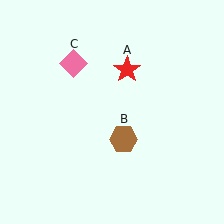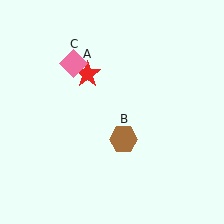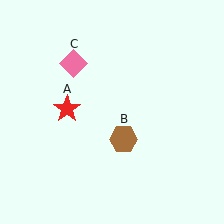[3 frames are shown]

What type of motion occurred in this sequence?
The red star (object A) rotated counterclockwise around the center of the scene.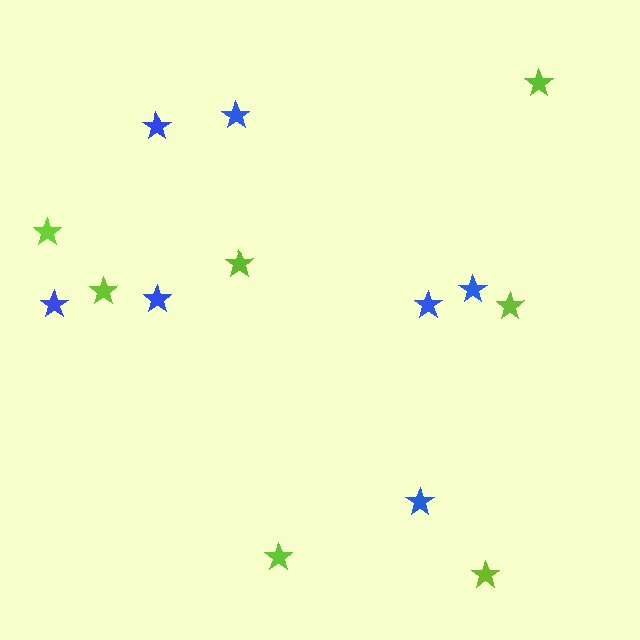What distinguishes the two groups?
There are 2 groups: one group of blue stars (7) and one group of lime stars (7).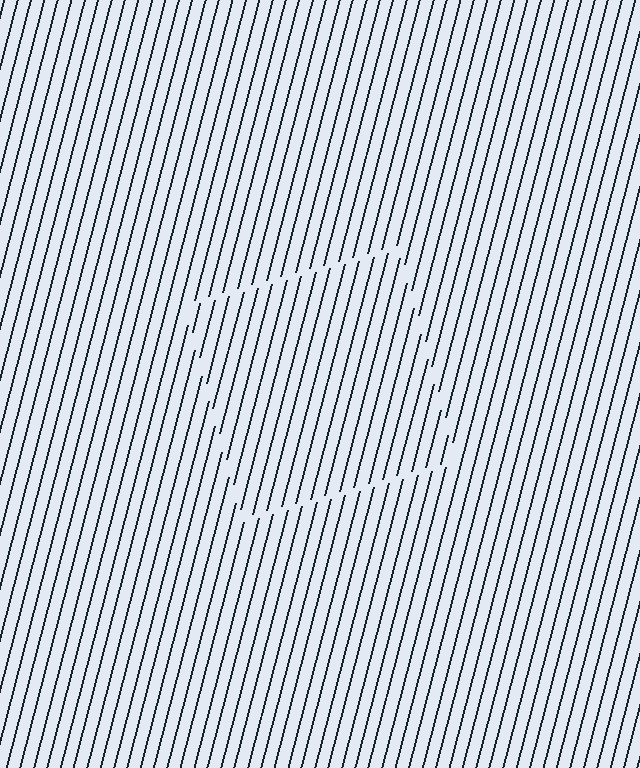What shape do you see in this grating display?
An illusory square. The interior of the shape contains the same grating, shifted by half a period — the contour is defined by the phase discontinuity where line-ends from the inner and outer gratings abut.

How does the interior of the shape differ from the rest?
The interior of the shape contains the same grating, shifted by half a period — the contour is defined by the phase discontinuity where line-ends from the inner and outer gratings abut.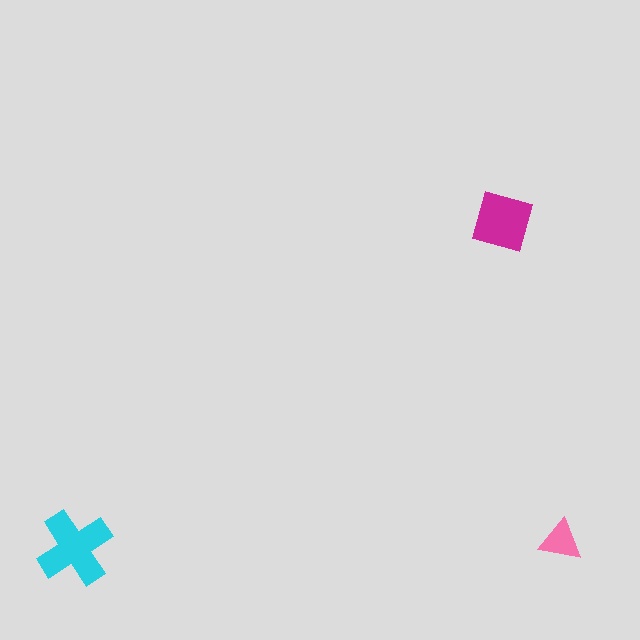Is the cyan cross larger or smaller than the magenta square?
Larger.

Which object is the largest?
The cyan cross.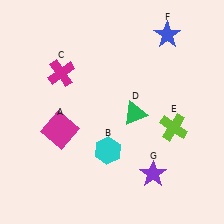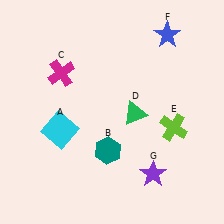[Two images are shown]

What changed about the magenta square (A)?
In Image 1, A is magenta. In Image 2, it changed to cyan.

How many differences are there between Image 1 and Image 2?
There are 2 differences between the two images.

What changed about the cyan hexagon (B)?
In Image 1, B is cyan. In Image 2, it changed to teal.